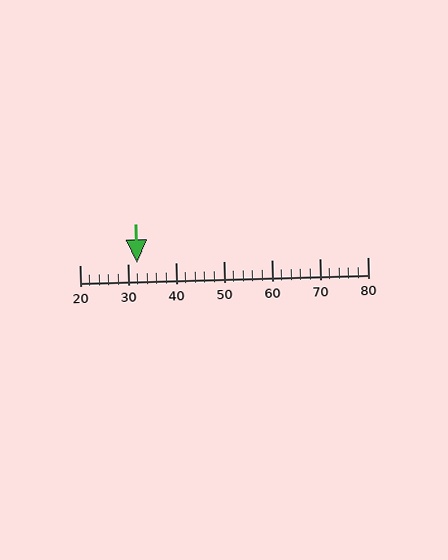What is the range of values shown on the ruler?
The ruler shows values from 20 to 80.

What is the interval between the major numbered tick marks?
The major tick marks are spaced 10 units apart.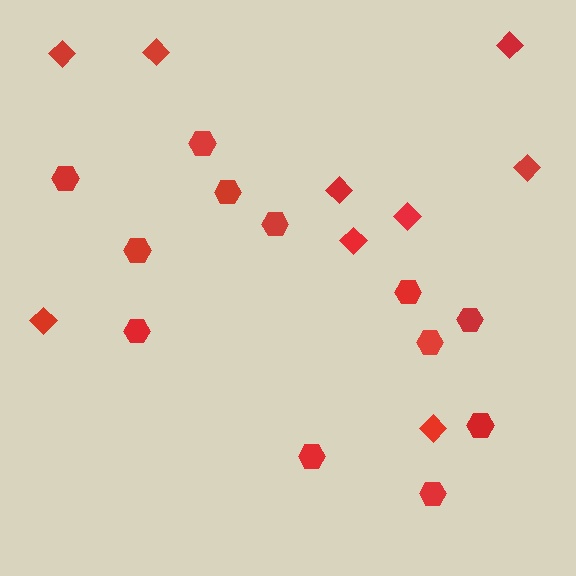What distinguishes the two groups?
There are 2 groups: one group of hexagons (12) and one group of diamonds (9).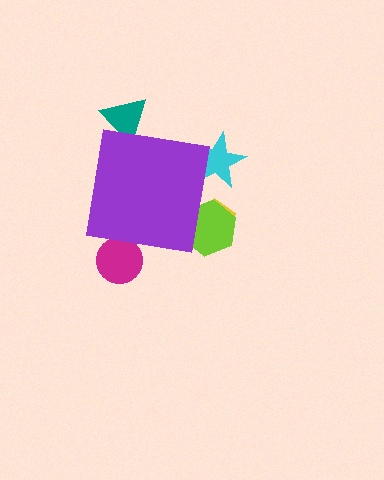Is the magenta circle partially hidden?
Yes, the magenta circle is partially hidden behind the purple square.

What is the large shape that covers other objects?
A purple square.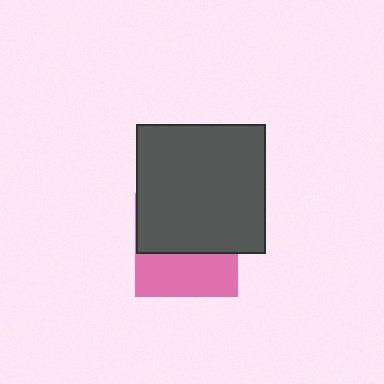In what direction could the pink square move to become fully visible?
The pink square could move down. That would shift it out from behind the dark gray square entirely.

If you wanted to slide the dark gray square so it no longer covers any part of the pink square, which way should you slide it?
Slide it up — that is the most direct way to separate the two shapes.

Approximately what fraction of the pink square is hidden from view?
Roughly 58% of the pink square is hidden behind the dark gray square.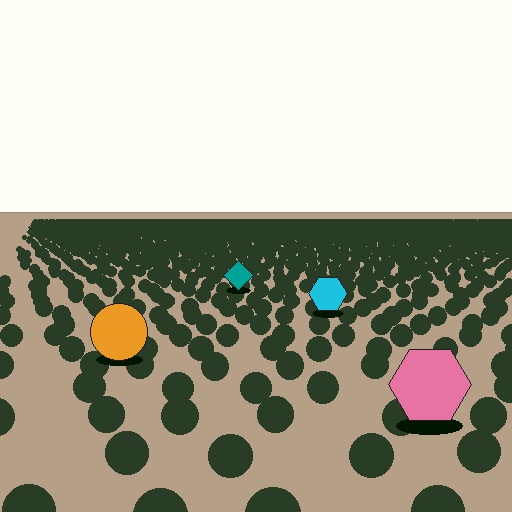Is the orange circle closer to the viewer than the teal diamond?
Yes. The orange circle is closer — you can tell from the texture gradient: the ground texture is coarser near it.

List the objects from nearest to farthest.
From nearest to farthest: the pink hexagon, the orange circle, the cyan hexagon, the teal diamond.